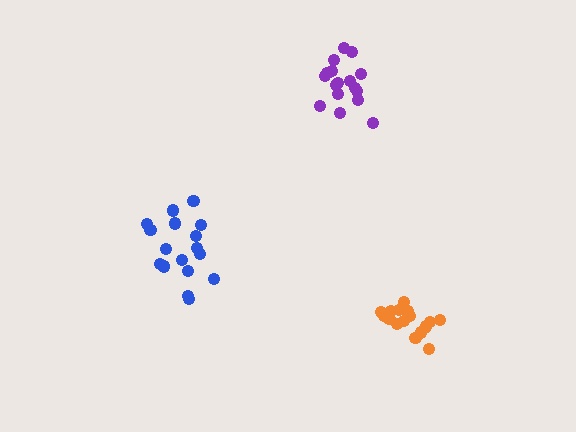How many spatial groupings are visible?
There are 3 spatial groupings.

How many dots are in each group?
Group 1: 17 dots, Group 2: 17 dots, Group 3: 17 dots (51 total).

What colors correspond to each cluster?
The clusters are colored: blue, orange, purple.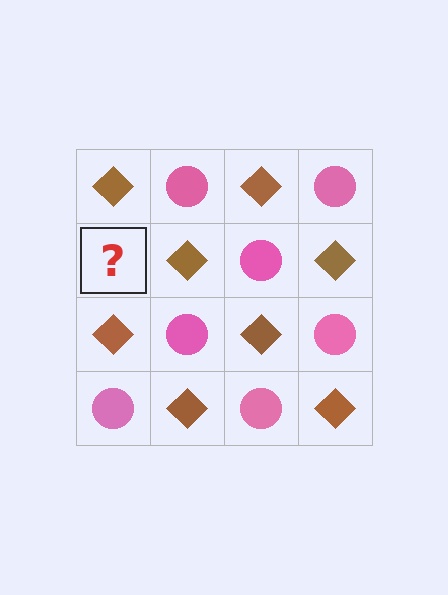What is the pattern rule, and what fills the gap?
The rule is that it alternates brown diamond and pink circle in a checkerboard pattern. The gap should be filled with a pink circle.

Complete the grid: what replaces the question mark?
The question mark should be replaced with a pink circle.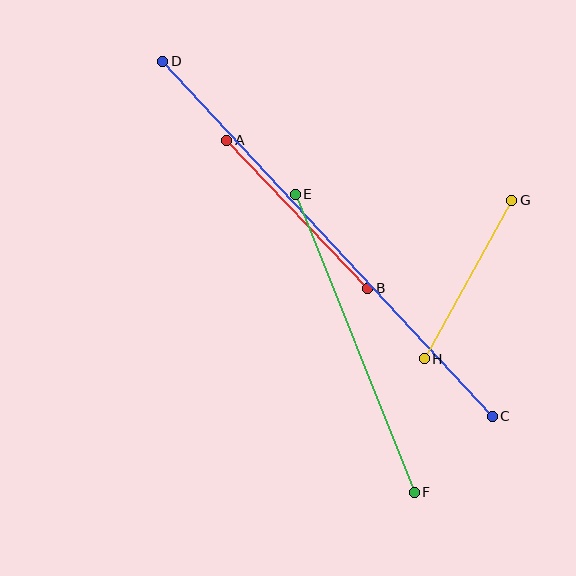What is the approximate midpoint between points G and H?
The midpoint is at approximately (468, 280) pixels.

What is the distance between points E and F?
The distance is approximately 321 pixels.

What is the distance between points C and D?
The distance is approximately 484 pixels.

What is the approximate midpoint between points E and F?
The midpoint is at approximately (355, 343) pixels.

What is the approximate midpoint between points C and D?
The midpoint is at approximately (327, 239) pixels.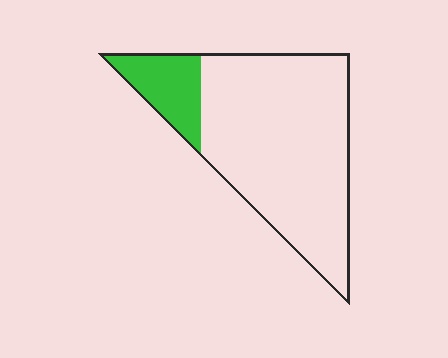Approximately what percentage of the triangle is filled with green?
Approximately 15%.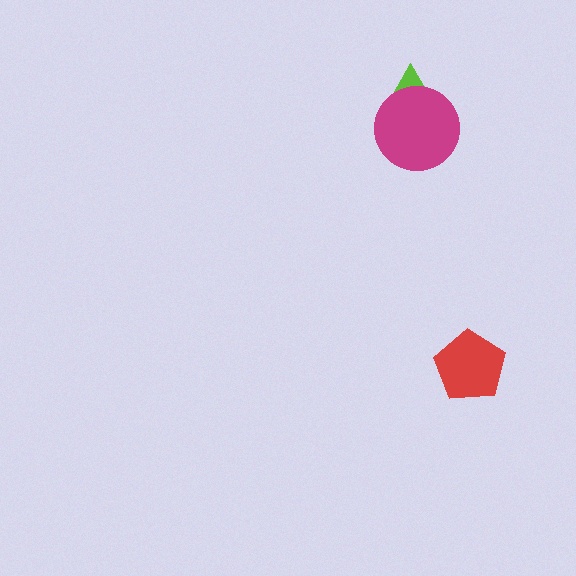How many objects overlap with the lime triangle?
1 object overlaps with the lime triangle.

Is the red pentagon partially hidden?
No, no other shape covers it.